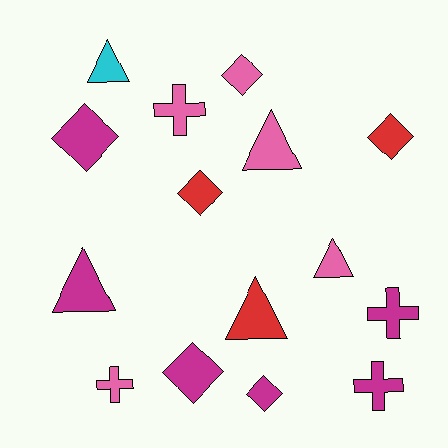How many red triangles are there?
There is 1 red triangle.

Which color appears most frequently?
Magenta, with 6 objects.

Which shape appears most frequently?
Diamond, with 6 objects.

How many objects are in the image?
There are 15 objects.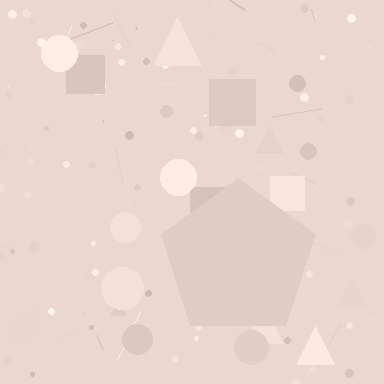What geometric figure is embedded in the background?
A pentagon is embedded in the background.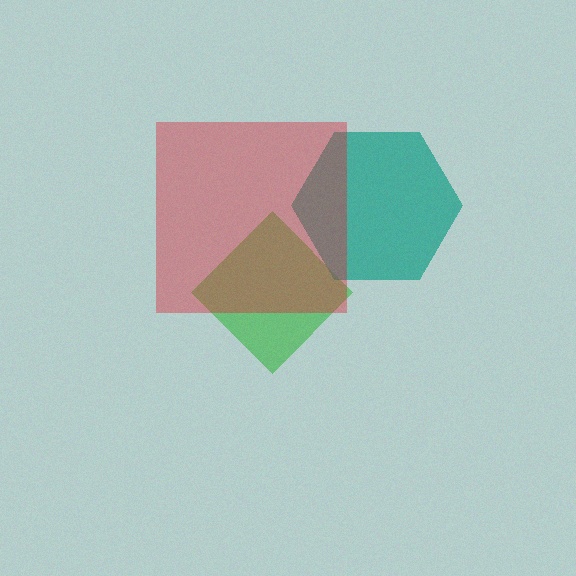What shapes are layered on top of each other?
The layered shapes are: a green diamond, a teal hexagon, a red square.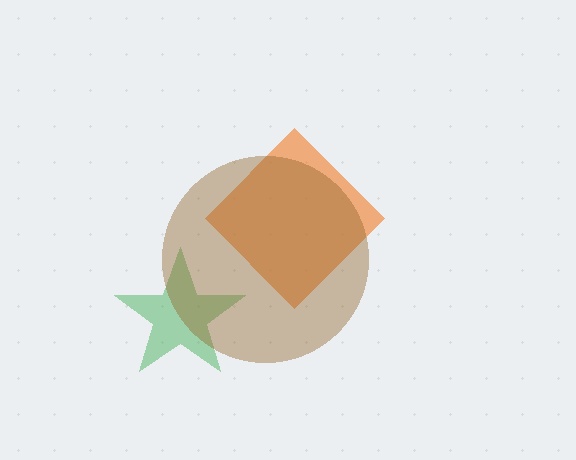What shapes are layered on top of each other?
The layered shapes are: an orange diamond, a green star, a brown circle.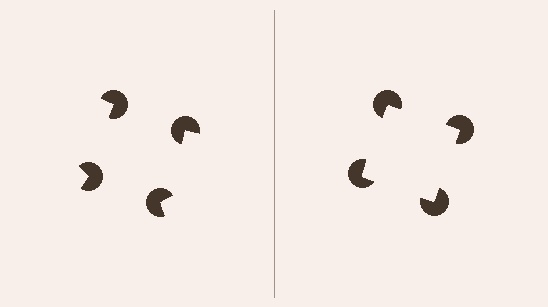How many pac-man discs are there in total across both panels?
8 — 4 on each side.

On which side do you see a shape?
An illusory square appears on the right side. On the left side the wedge cuts are rotated, so no coherent shape forms.